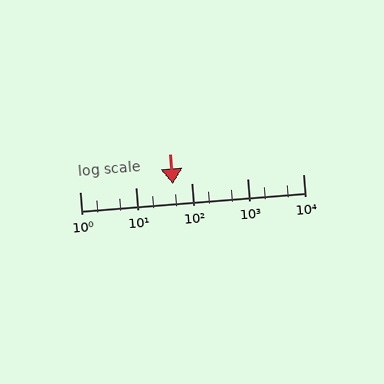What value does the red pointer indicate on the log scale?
The pointer indicates approximately 46.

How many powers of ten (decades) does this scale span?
The scale spans 4 decades, from 1 to 10000.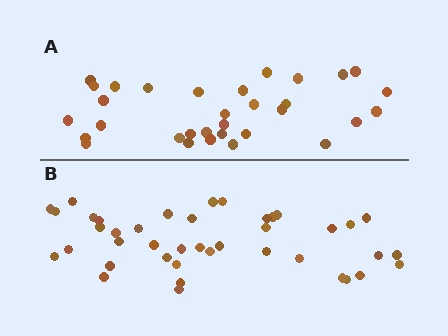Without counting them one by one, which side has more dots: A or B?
Region B (the bottom region) has more dots.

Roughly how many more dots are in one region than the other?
Region B has roughly 8 or so more dots than region A.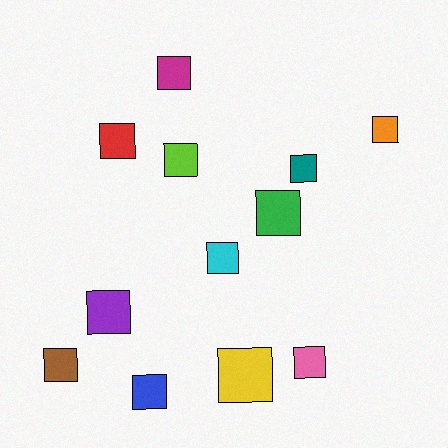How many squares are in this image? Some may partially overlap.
There are 12 squares.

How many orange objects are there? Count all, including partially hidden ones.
There is 1 orange object.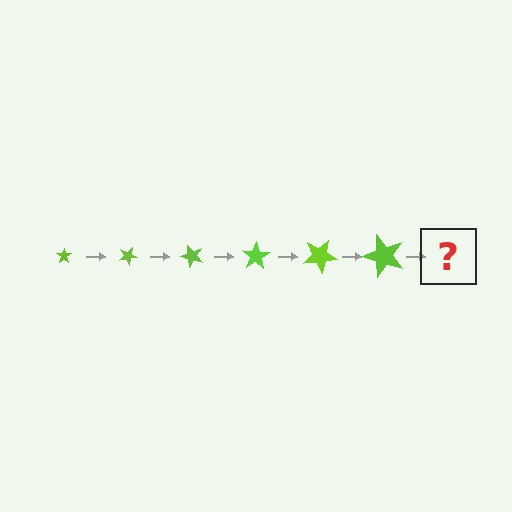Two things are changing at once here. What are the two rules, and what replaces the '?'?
The two rules are that the star grows larger each step and it rotates 25 degrees each step. The '?' should be a star, larger than the previous one and rotated 150 degrees from the start.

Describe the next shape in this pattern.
It should be a star, larger than the previous one and rotated 150 degrees from the start.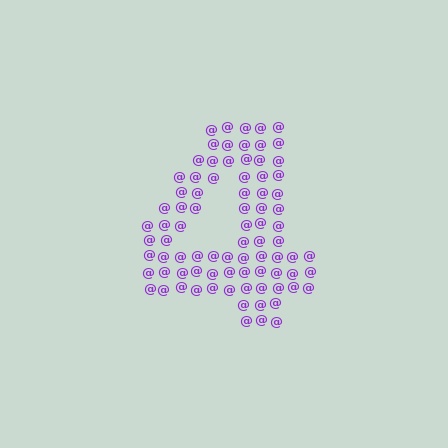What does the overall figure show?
The overall figure shows the digit 4.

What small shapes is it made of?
It is made of small at signs.